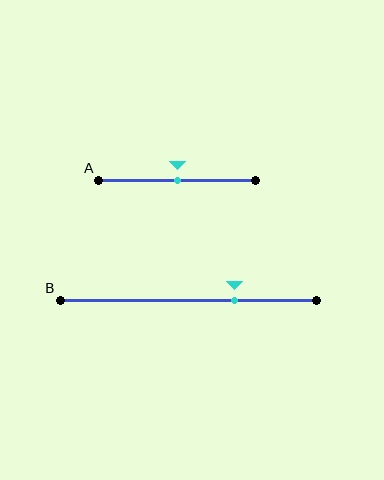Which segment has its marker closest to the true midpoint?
Segment A has its marker closest to the true midpoint.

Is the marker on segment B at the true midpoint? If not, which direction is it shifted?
No, the marker on segment B is shifted to the right by about 18% of the segment length.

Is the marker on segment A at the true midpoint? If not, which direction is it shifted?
Yes, the marker on segment A is at the true midpoint.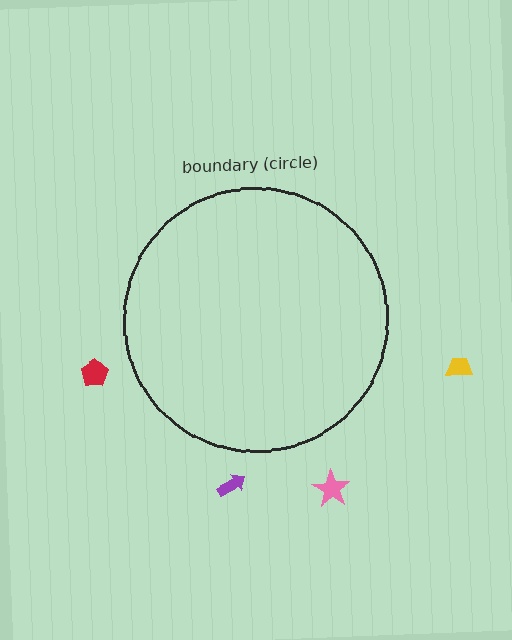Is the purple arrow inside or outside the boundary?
Outside.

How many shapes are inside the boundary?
0 inside, 4 outside.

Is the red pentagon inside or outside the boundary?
Outside.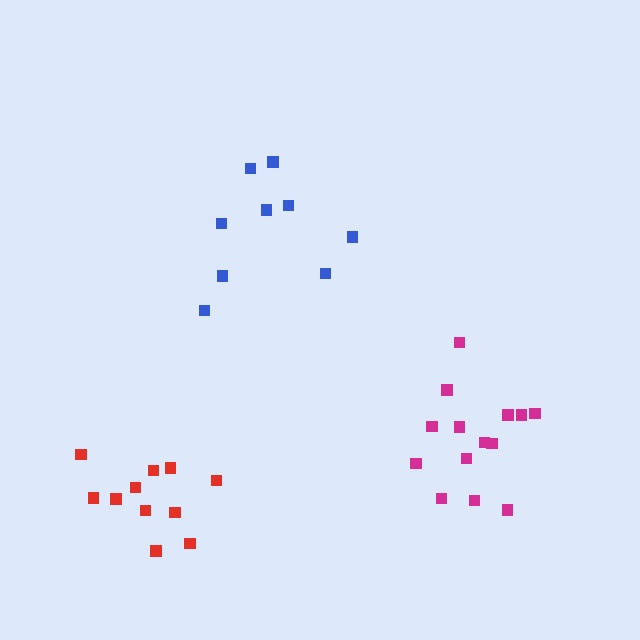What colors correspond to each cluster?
The clusters are colored: magenta, red, blue.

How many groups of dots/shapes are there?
There are 3 groups.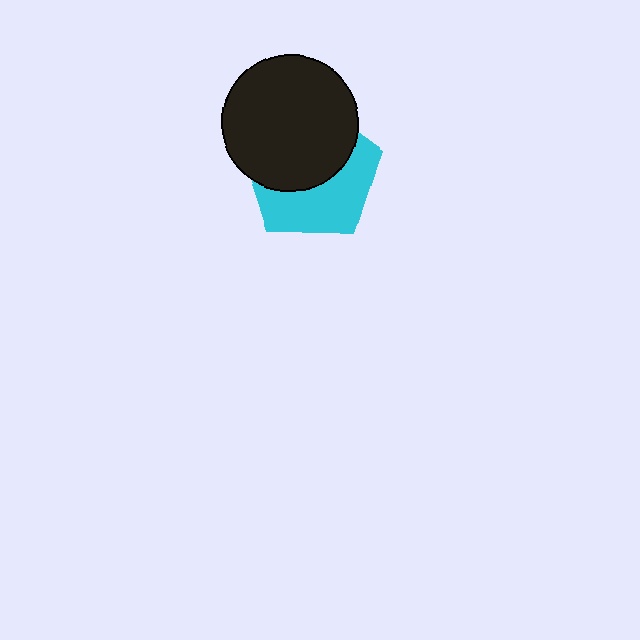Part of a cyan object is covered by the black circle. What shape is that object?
It is a pentagon.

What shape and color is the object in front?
The object in front is a black circle.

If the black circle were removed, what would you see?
You would see the complete cyan pentagon.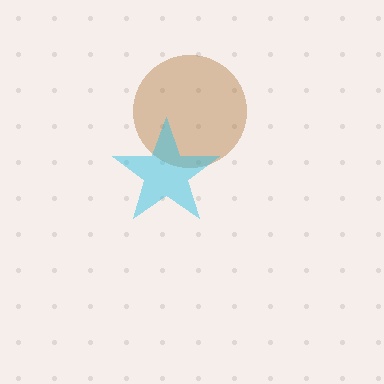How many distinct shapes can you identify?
There are 2 distinct shapes: a brown circle, a cyan star.